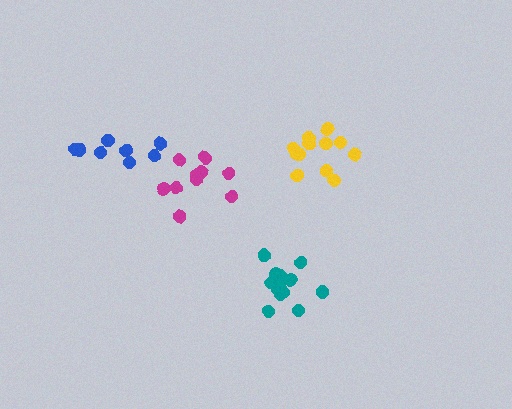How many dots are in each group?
Group 1: 12 dots, Group 2: 13 dots, Group 3: 11 dots, Group 4: 8 dots (44 total).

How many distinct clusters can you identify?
There are 4 distinct clusters.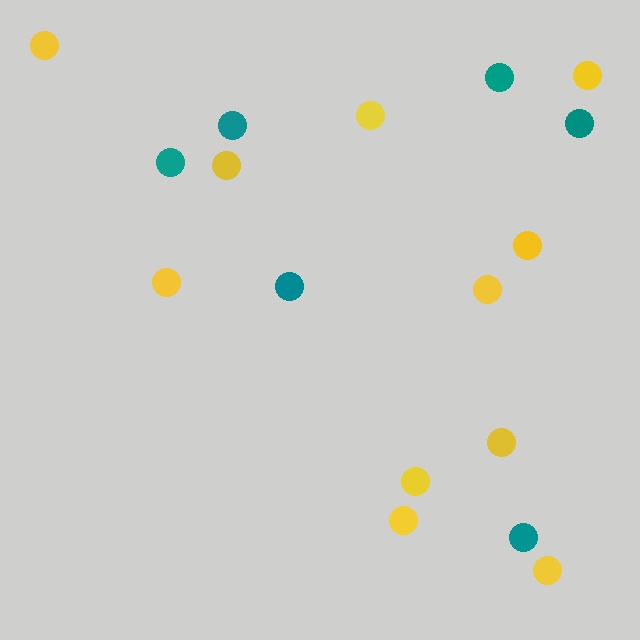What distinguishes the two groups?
There are 2 groups: one group of teal circles (6) and one group of yellow circles (11).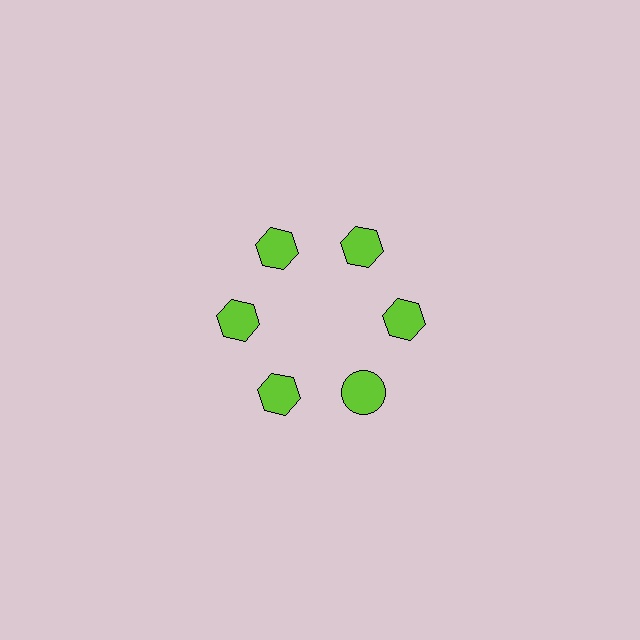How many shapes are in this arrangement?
There are 6 shapes arranged in a ring pattern.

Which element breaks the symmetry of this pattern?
The lime circle at roughly the 5 o'clock position breaks the symmetry. All other shapes are lime hexagons.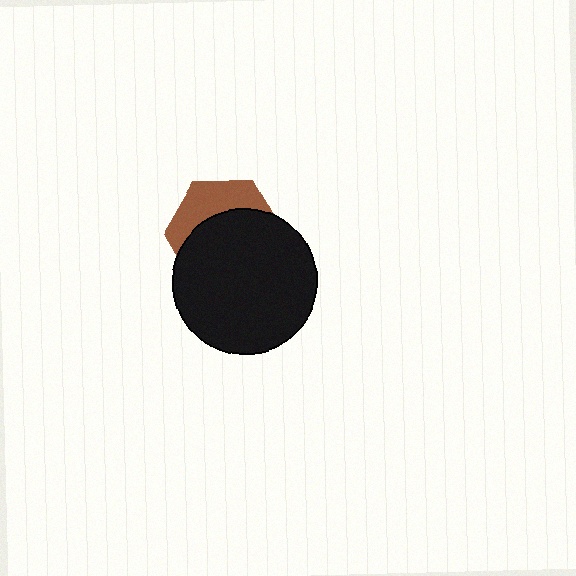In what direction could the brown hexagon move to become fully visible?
The brown hexagon could move up. That would shift it out from behind the black circle entirely.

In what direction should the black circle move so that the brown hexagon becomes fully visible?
The black circle should move down. That is the shortest direction to clear the overlap and leave the brown hexagon fully visible.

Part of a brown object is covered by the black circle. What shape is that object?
It is a hexagon.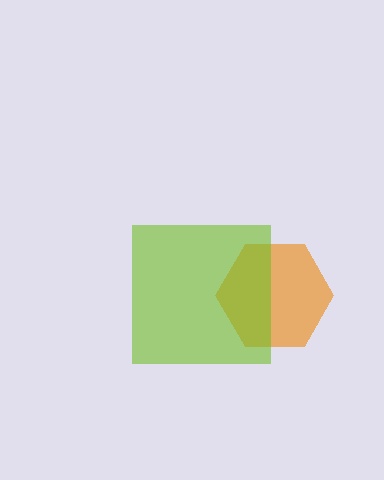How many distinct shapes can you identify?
There are 2 distinct shapes: an orange hexagon, a lime square.